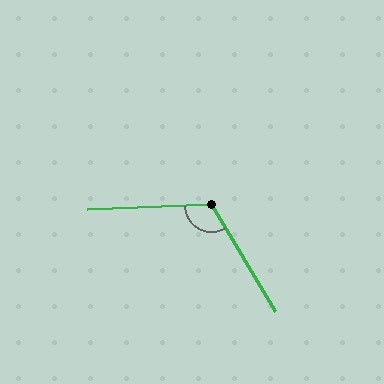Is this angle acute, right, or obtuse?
It is obtuse.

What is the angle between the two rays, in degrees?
Approximately 119 degrees.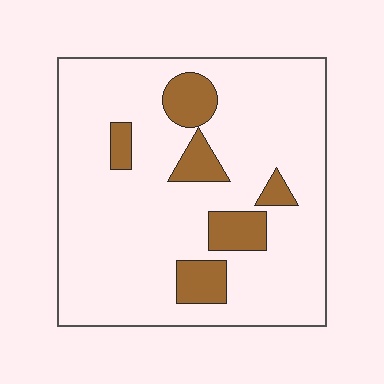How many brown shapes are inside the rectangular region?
6.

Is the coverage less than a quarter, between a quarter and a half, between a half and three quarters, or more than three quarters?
Less than a quarter.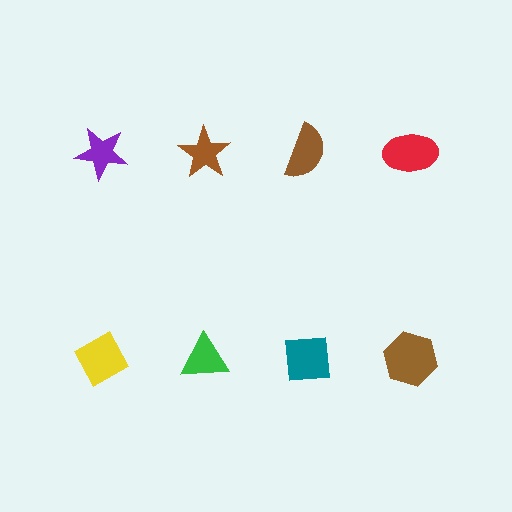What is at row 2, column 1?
A yellow diamond.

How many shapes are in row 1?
4 shapes.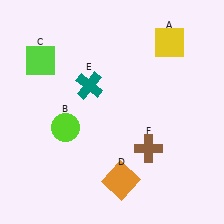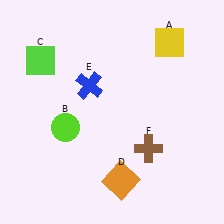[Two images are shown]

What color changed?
The cross (E) changed from teal in Image 1 to blue in Image 2.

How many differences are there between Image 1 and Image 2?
There is 1 difference between the two images.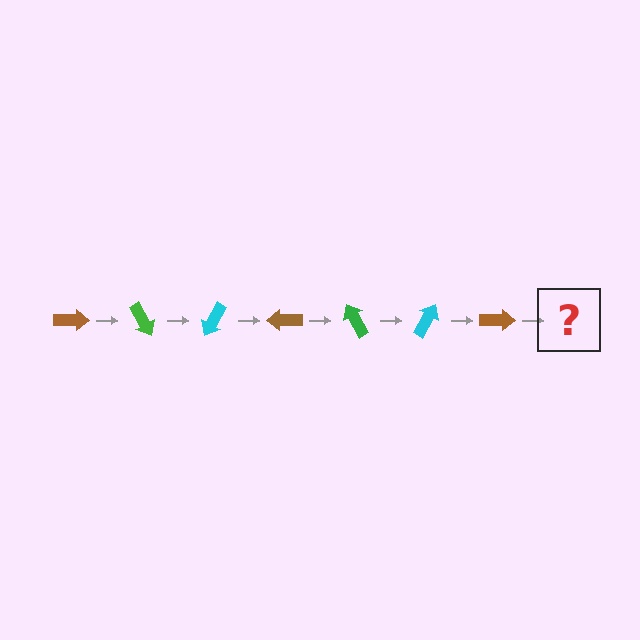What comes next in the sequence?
The next element should be a green arrow, rotated 420 degrees from the start.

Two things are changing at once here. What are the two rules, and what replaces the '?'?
The two rules are that it rotates 60 degrees each step and the color cycles through brown, green, and cyan. The '?' should be a green arrow, rotated 420 degrees from the start.